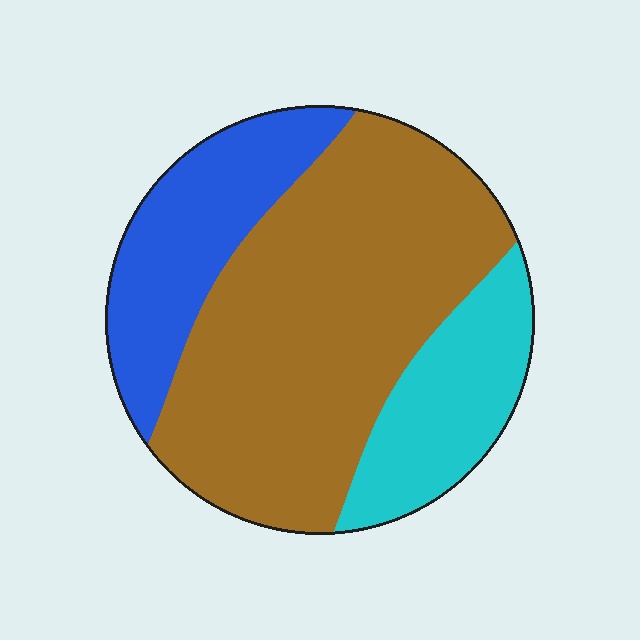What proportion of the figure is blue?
Blue takes up between a sixth and a third of the figure.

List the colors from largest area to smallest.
From largest to smallest: brown, blue, cyan.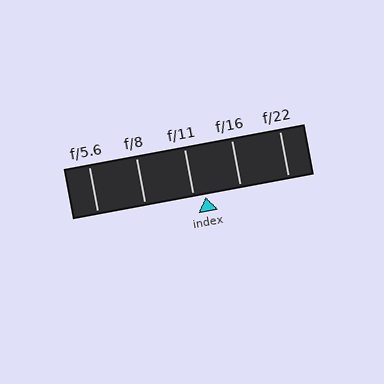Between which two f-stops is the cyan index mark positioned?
The index mark is between f/11 and f/16.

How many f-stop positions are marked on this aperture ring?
There are 5 f-stop positions marked.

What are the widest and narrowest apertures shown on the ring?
The widest aperture shown is f/5.6 and the narrowest is f/22.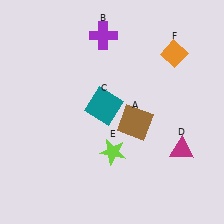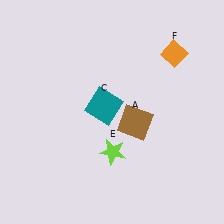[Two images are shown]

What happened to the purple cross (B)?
The purple cross (B) was removed in Image 2. It was in the top-left area of Image 1.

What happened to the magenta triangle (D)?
The magenta triangle (D) was removed in Image 2. It was in the bottom-right area of Image 1.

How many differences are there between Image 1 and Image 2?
There are 2 differences between the two images.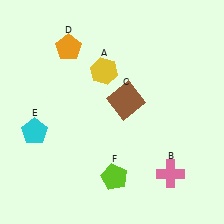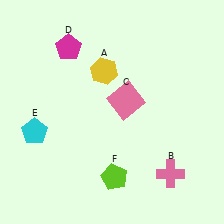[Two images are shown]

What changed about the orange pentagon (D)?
In Image 1, D is orange. In Image 2, it changed to magenta.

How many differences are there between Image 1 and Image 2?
There are 2 differences between the two images.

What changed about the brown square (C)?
In Image 1, C is brown. In Image 2, it changed to pink.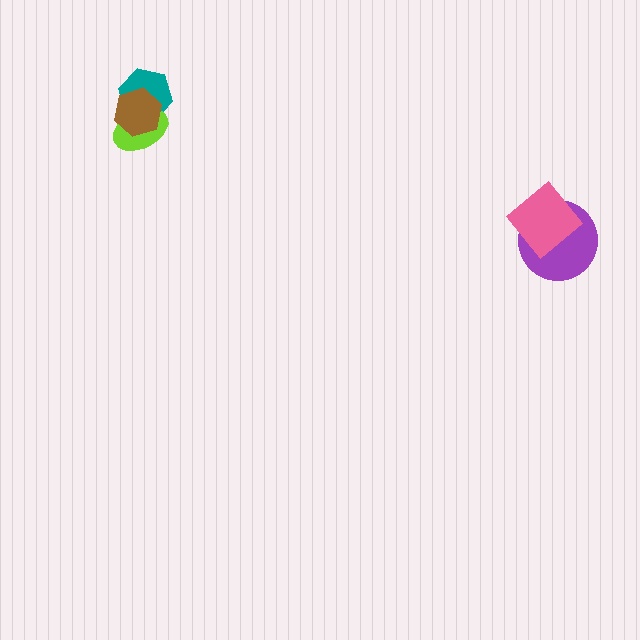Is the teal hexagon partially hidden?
Yes, it is partially covered by another shape.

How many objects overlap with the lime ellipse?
2 objects overlap with the lime ellipse.